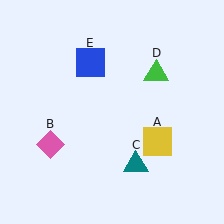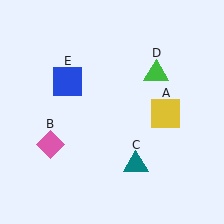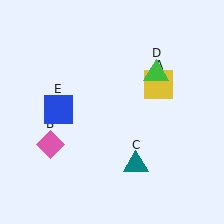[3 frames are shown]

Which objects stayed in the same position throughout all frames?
Pink diamond (object B) and teal triangle (object C) and green triangle (object D) remained stationary.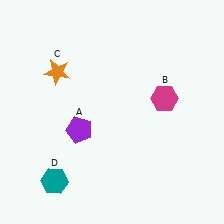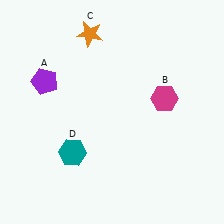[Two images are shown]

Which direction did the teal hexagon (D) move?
The teal hexagon (D) moved up.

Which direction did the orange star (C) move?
The orange star (C) moved up.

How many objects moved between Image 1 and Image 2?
3 objects moved between the two images.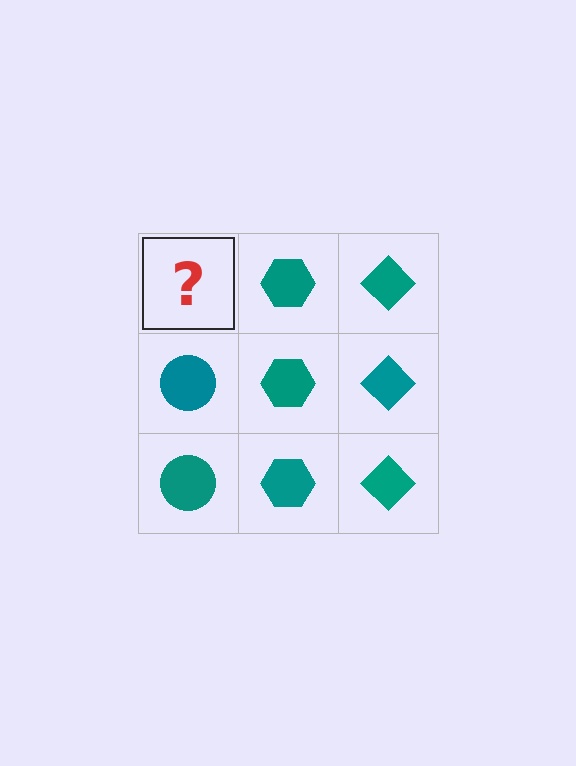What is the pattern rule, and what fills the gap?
The rule is that each column has a consistent shape. The gap should be filled with a teal circle.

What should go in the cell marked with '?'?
The missing cell should contain a teal circle.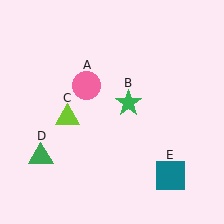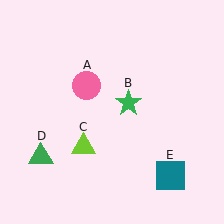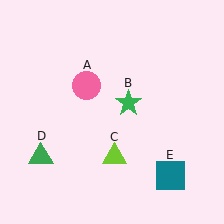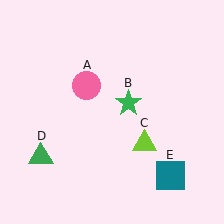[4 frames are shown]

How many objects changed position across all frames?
1 object changed position: lime triangle (object C).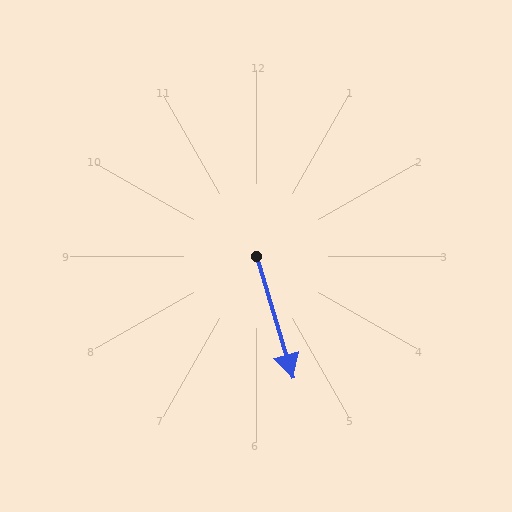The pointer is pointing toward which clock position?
Roughly 5 o'clock.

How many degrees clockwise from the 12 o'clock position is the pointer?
Approximately 163 degrees.